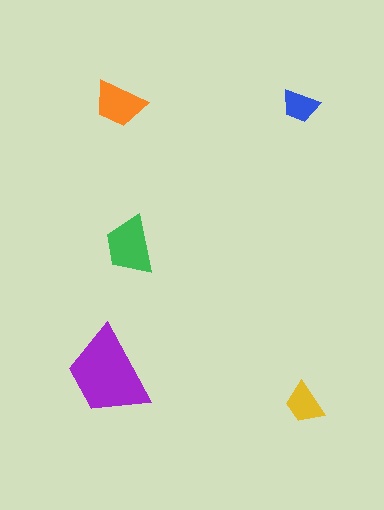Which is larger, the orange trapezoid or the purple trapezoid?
The purple one.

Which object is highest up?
The orange trapezoid is topmost.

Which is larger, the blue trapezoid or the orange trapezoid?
The orange one.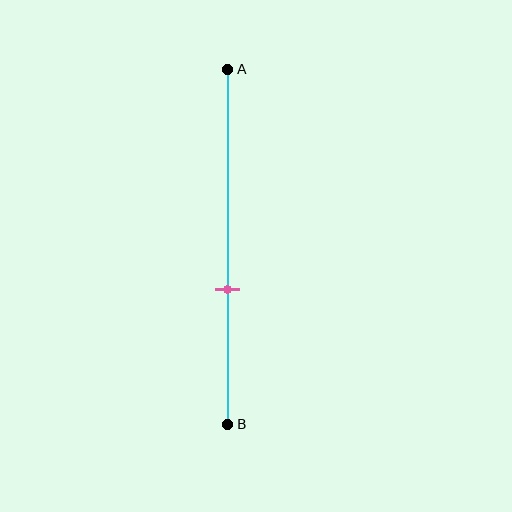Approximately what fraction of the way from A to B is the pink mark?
The pink mark is approximately 60% of the way from A to B.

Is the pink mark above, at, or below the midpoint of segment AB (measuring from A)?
The pink mark is below the midpoint of segment AB.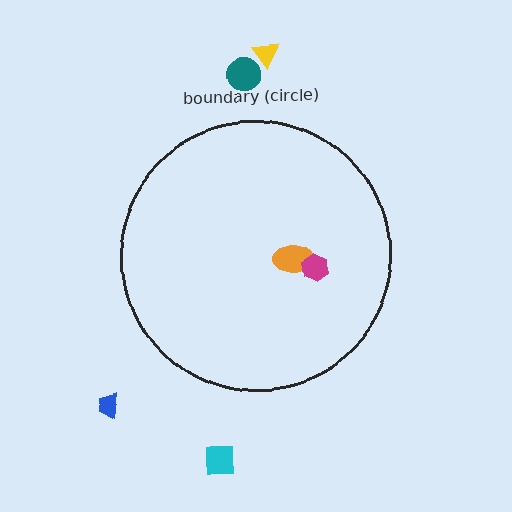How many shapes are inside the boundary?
2 inside, 4 outside.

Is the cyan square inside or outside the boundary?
Outside.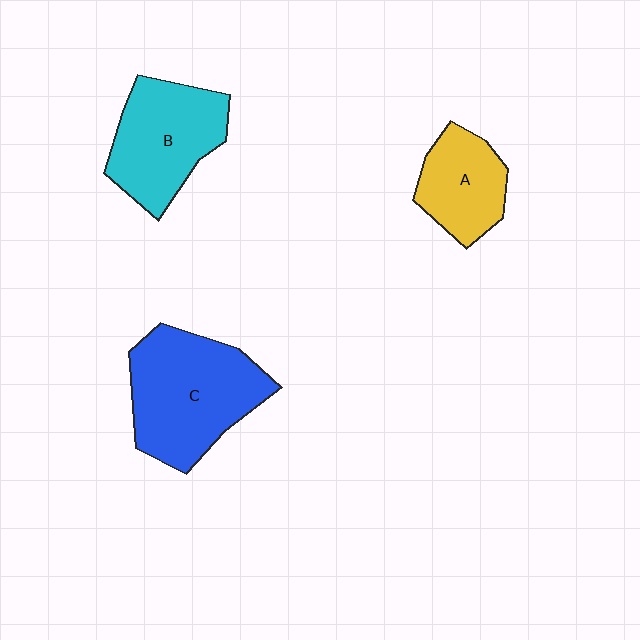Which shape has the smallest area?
Shape A (yellow).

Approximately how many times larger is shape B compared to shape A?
Approximately 1.4 times.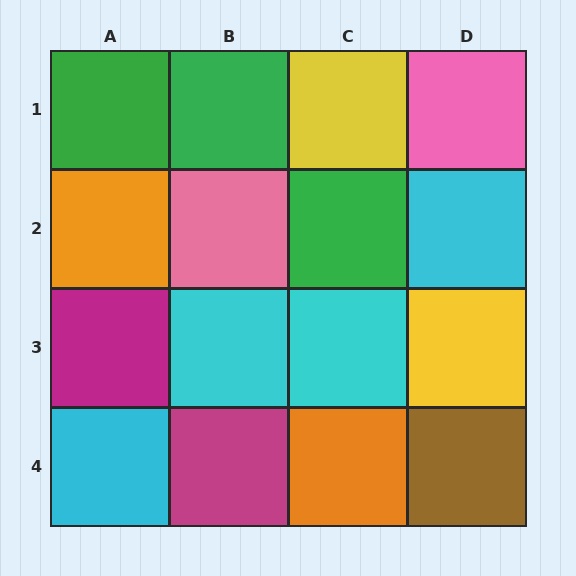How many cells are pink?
2 cells are pink.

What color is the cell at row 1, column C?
Yellow.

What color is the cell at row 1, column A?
Green.